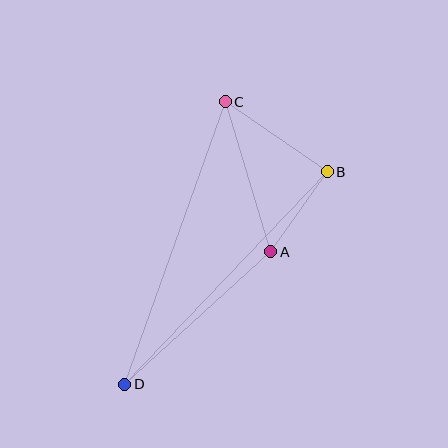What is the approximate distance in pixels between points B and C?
The distance between B and C is approximately 124 pixels.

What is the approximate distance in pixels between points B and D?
The distance between B and D is approximately 293 pixels.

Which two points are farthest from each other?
Points C and D are farthest from each other.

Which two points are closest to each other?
Points A and B are closest to each other.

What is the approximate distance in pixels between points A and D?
The distance between A and D is approximately 197 pixels.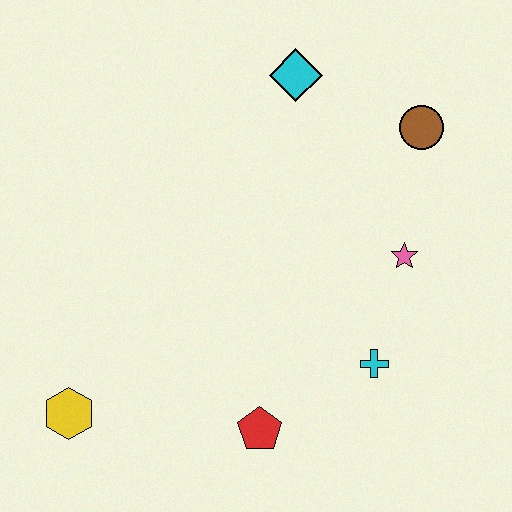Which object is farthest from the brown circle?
The yellow hexagon is farthest from the brown circle.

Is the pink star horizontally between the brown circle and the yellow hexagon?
Yes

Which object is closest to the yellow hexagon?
The red pentagon is closest to the yellow hexagon.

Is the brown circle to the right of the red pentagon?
Yes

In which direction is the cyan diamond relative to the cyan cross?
The cyan diamond is above the cyan cross.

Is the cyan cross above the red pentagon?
Yes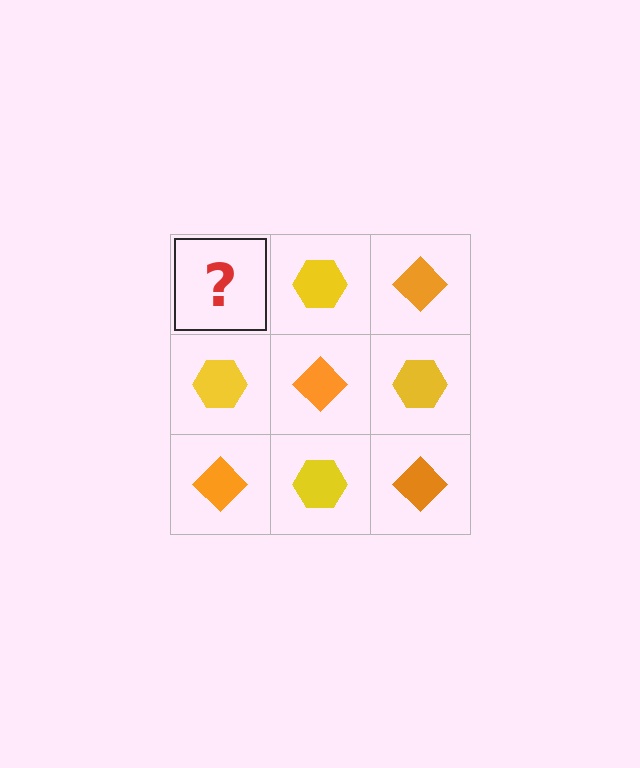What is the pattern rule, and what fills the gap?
The rule is that it alternates orange diamond and yellow hexagon in a checkerboard pattern. The gap should be filled with an orange diamond.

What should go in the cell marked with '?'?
The missing cell should contain an orange diamond.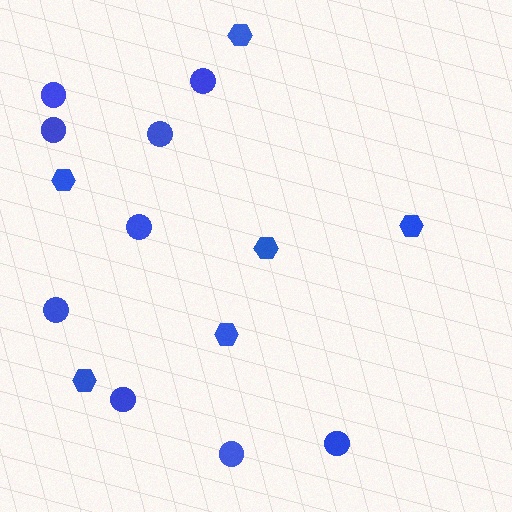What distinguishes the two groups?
There are 2 groups: one group of hexagons (6) and one group of circles (9).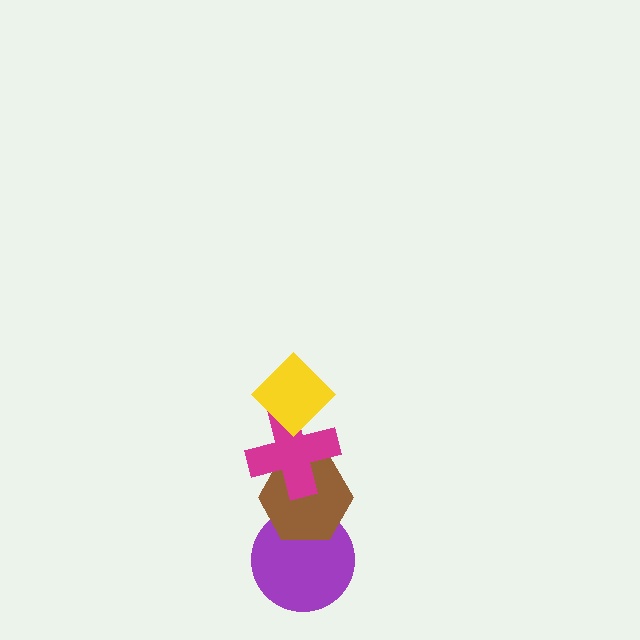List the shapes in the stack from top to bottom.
From top to bottom: the yellow diamond, the magenta cross, the brown hexagon, the purple circle.